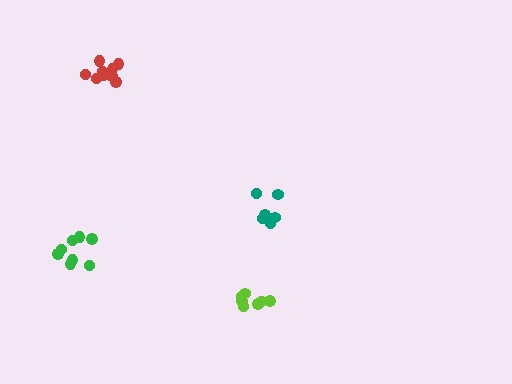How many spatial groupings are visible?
There are 4 spatial groupings.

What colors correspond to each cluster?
The clusters are colored: red, green, teal, lime.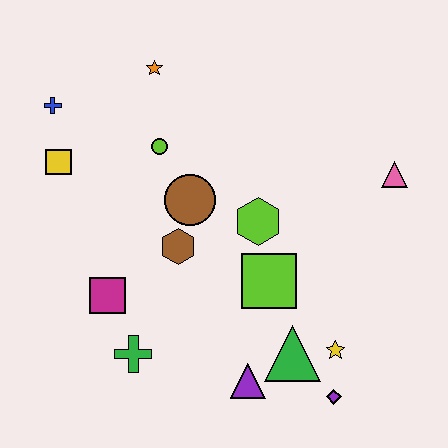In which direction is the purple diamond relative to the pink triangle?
The purple diamond is below the pink triangle.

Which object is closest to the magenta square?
The green cross is closest to the magenta square.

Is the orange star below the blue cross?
No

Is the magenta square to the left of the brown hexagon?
Yes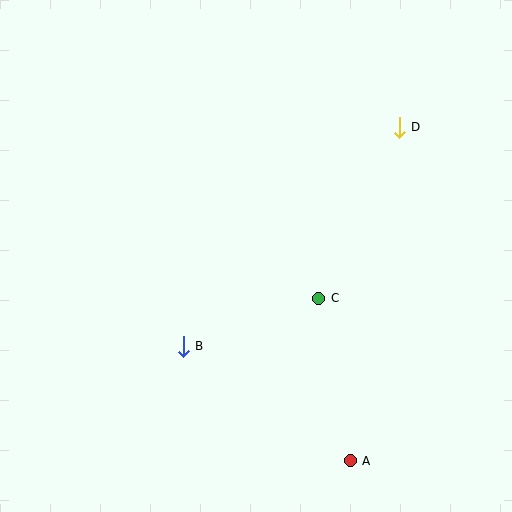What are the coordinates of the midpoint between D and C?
The midpoint between D and C is at (359, 213).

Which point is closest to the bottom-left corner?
Point B is closest to the bottom-left corner.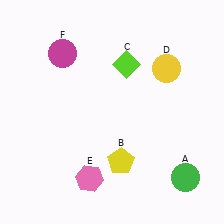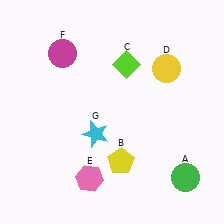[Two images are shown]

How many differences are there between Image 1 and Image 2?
There is 1 difference between the two images.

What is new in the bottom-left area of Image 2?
A cyan star (G) was added in the bottom-left area of Image 2.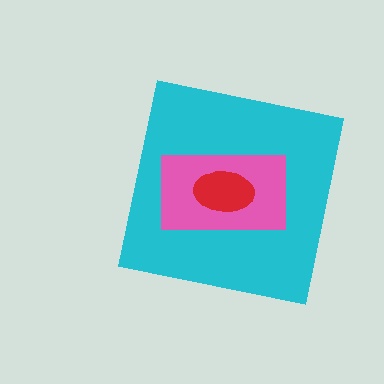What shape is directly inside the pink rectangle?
The red ellipse.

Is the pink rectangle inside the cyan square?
Yes.